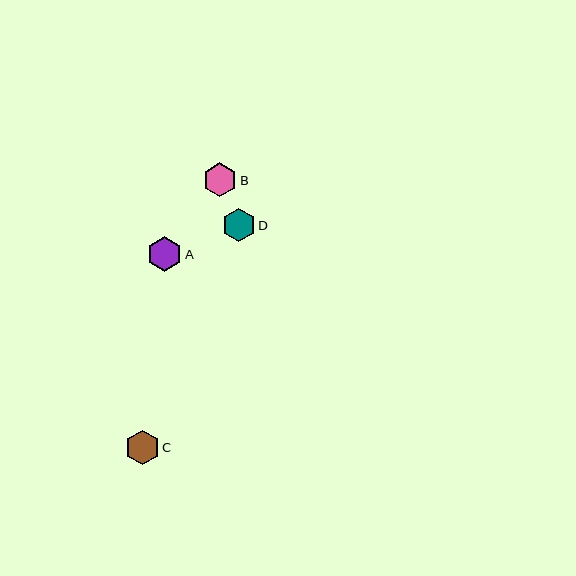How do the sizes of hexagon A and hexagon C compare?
Hexagon A and hexagon C are approximately the same size.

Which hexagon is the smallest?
Hexagon D is the smallest with a size of approximately 33 pixels.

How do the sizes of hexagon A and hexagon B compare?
Hexagon A and hexagon B are approximately the same size.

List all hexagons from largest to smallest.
From largest to smallest: A, C, B, D.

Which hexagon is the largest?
Hexagon A is the largest with a size of approximately 35 pixels.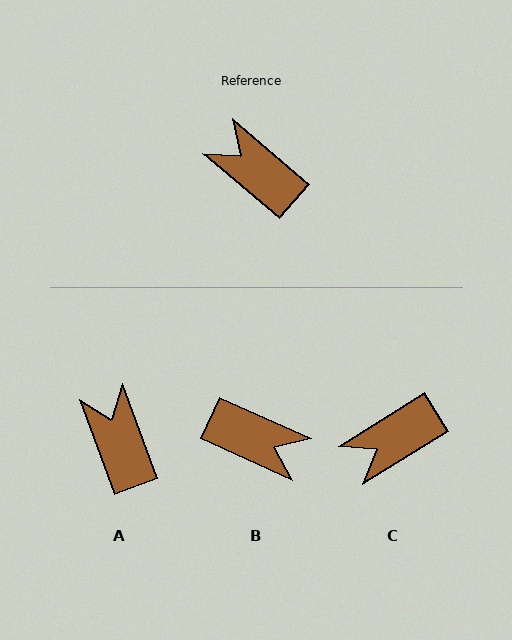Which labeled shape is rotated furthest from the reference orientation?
B, about 164 degrees away.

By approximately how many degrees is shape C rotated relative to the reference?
Approximately 72 degrees counter-clockwise.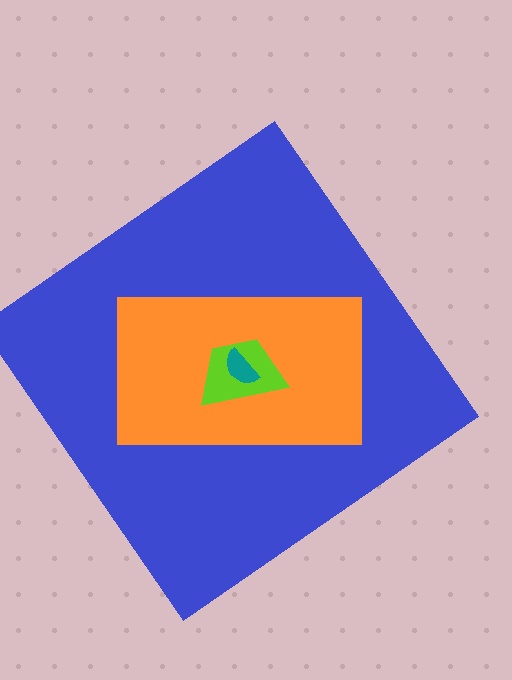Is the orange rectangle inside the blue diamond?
Yes.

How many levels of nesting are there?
4.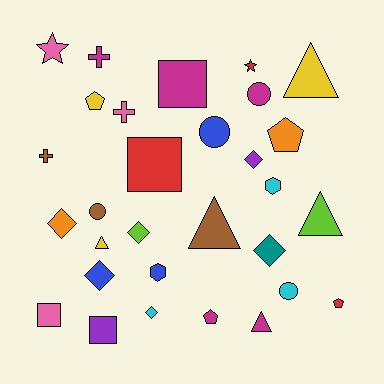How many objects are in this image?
There are 30 objects.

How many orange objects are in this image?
There are 2 orange objects.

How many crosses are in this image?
There are 3 crosses.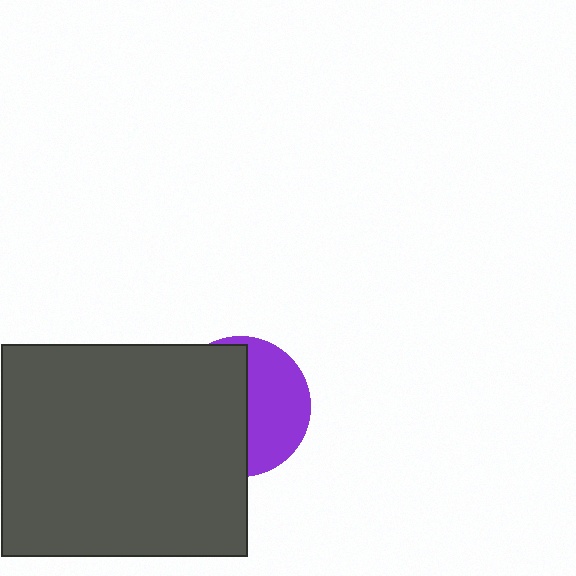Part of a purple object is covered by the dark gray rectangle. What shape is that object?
It is a circle.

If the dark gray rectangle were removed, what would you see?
You would see the complete purple circle.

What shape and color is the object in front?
The object in front is a dark gray rectangle.